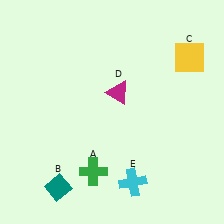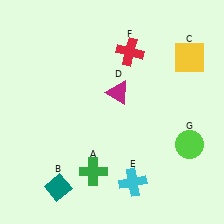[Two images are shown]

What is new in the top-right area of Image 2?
A red cross (F) was added in the top-right area of Image 2.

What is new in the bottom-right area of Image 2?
A lime circle (G) was added in the bottom-right area of Image 2.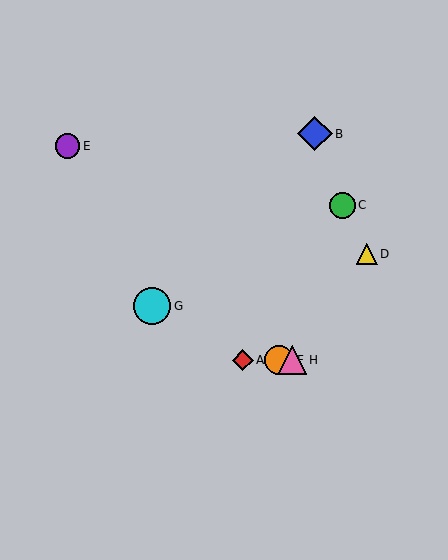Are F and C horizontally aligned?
No, F is at y≈360 and C is at y≈205.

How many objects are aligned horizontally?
3 objects (A, F, H) are aligned horizontally.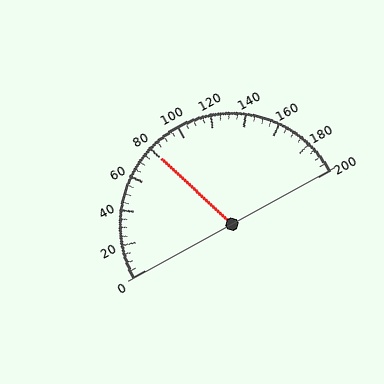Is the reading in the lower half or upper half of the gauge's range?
The reading is in the lower half of the range (0 to 200).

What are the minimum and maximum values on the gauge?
The gauge ranges from 0 to 200.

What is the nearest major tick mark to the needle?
The nearest major tick mark is 80.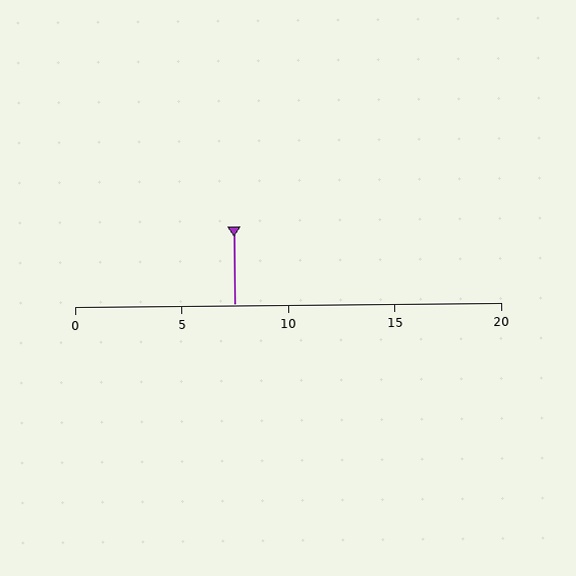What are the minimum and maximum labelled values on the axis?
The axis runs from 0 to 20.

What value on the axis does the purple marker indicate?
The marker indicates approximately 7.5.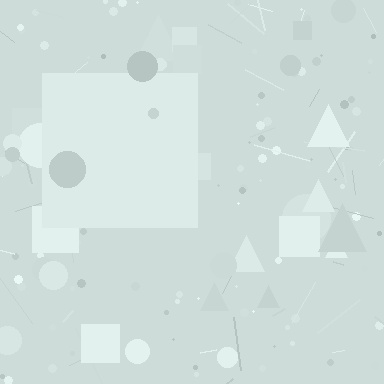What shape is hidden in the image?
A square is hidden in the image.